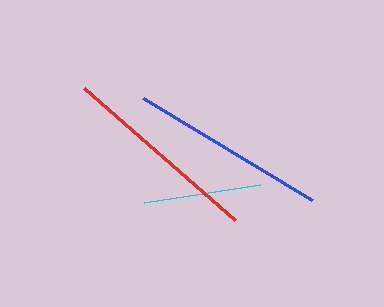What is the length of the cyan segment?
The cyan segment is approximately 118 pixels long.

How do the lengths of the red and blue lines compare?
The red and blue lines are approximately the same length.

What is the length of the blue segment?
The blue segment is approximately 198 pixels long.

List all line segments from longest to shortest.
From longest to shortest: red, blue, cyan.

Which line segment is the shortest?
The cyan line is the shortest at approximately 118 pixels.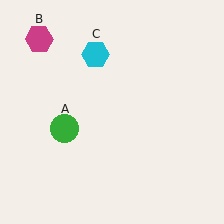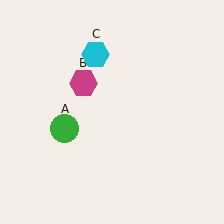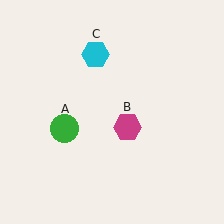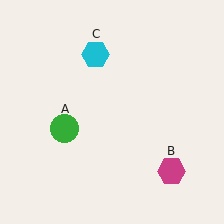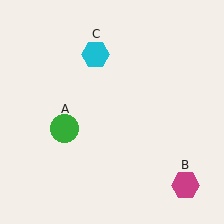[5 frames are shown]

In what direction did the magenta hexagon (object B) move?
The magenta hexagon (object B) moved down and to the right.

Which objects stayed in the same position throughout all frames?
Green circle (object A) and cyan hexagon (object C) remained stationary.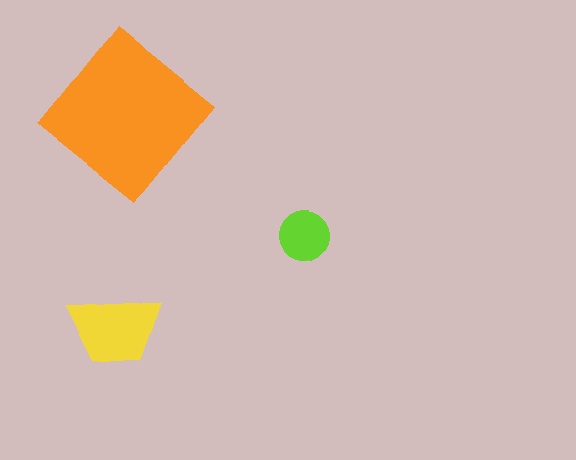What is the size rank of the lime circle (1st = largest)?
3rd.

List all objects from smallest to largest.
The lime circle, the yellow trapezoid, the orange diamond.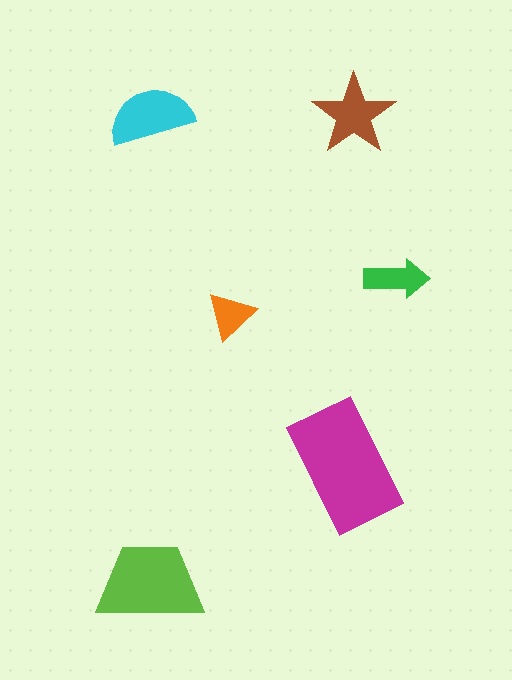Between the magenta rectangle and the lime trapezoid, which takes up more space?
The magenta rectangle.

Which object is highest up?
The cyan semicircle is topmost.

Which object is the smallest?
The orange triangle.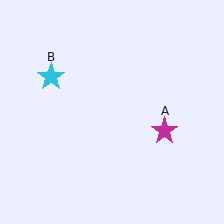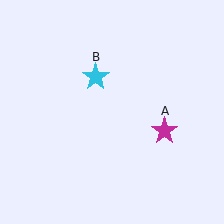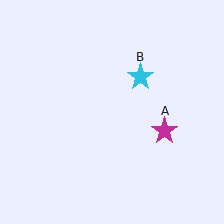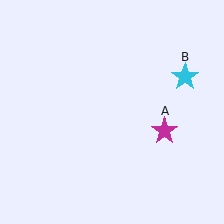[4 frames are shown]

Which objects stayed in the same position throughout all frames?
Magenta star (object A) remained stationary.